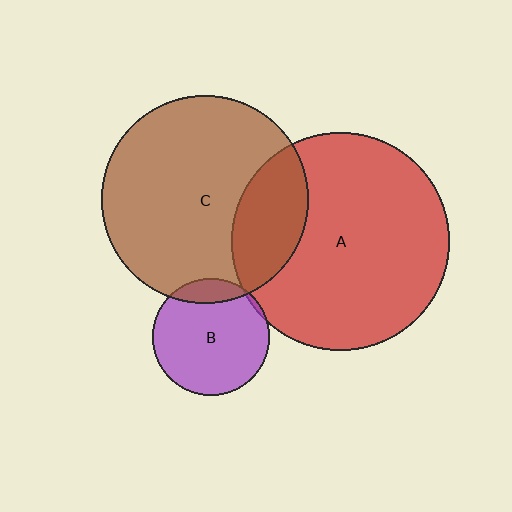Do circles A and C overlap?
Yes.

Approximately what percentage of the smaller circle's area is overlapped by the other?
Approximately 25%.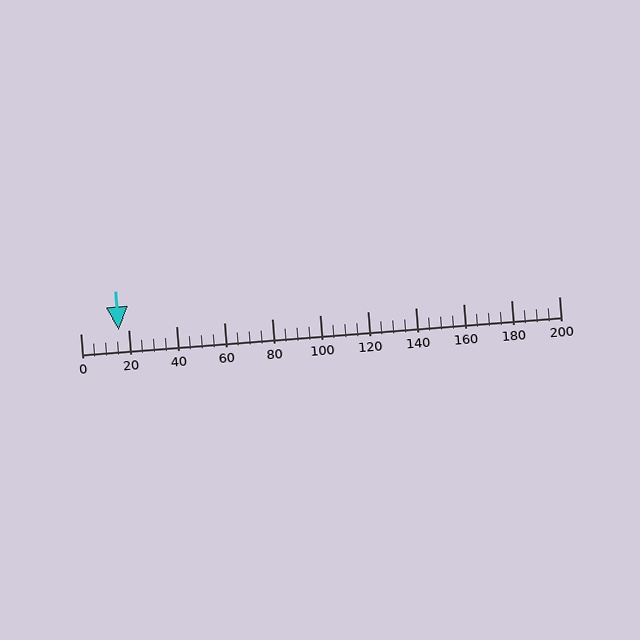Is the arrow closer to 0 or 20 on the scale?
The arrow is closer to 20.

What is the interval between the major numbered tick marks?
The major tick marks are spaced 20 units apart.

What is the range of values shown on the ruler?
The ruler shows values from 0 to 200.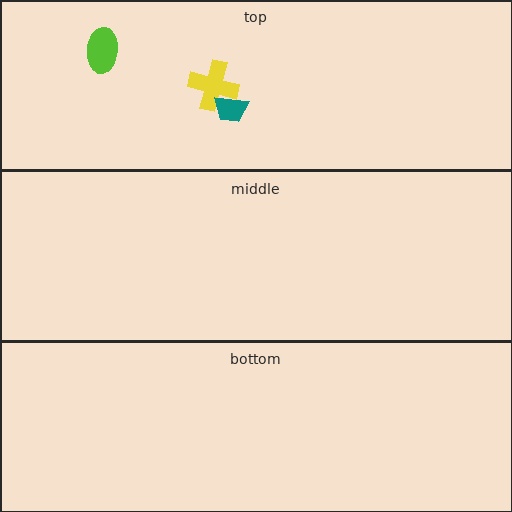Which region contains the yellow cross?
The top region.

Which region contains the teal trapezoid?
The top region.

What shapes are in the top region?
The yellow cross, the teal trapezoid, the lime ellipse.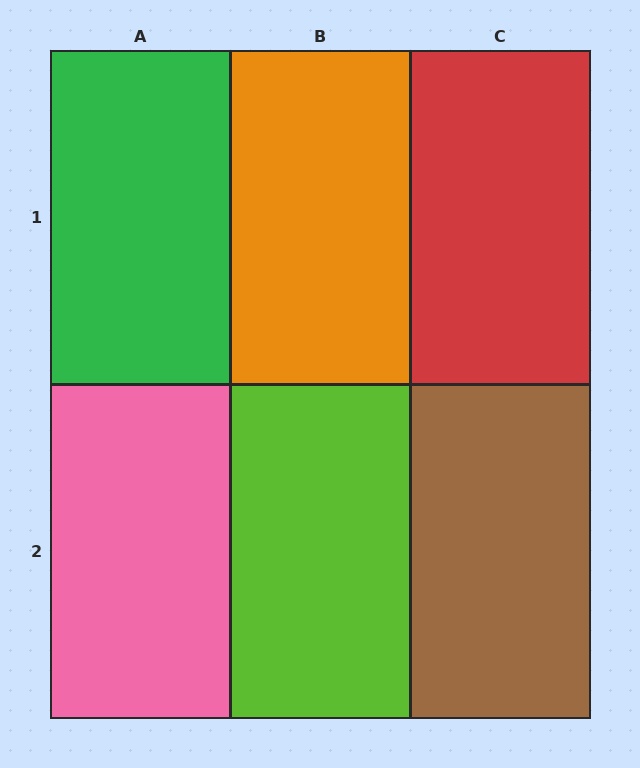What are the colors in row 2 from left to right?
Pink, lime, brown.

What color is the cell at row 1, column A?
Green.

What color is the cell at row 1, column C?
Red.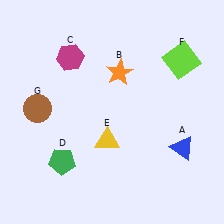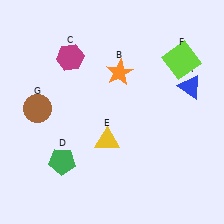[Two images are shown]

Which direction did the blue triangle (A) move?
The blue triangle (A) moved up.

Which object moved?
The blue triangle (A) moved up.